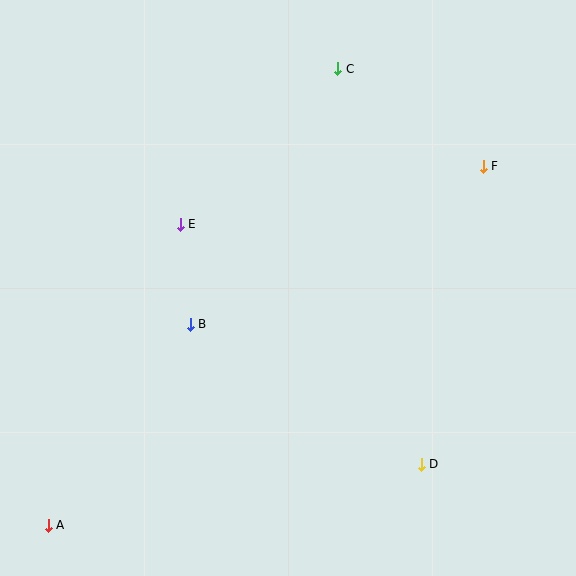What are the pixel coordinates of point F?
Point F is at (483, 166).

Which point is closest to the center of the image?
Point B at (190, 324) is closest to the center.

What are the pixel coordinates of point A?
Point A is at (48, 525).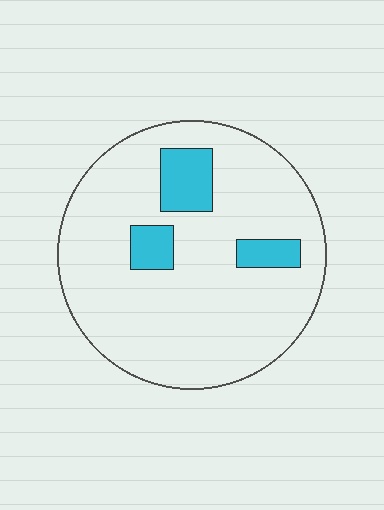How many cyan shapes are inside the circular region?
3.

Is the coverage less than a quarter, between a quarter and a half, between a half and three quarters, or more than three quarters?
Less than a quarter.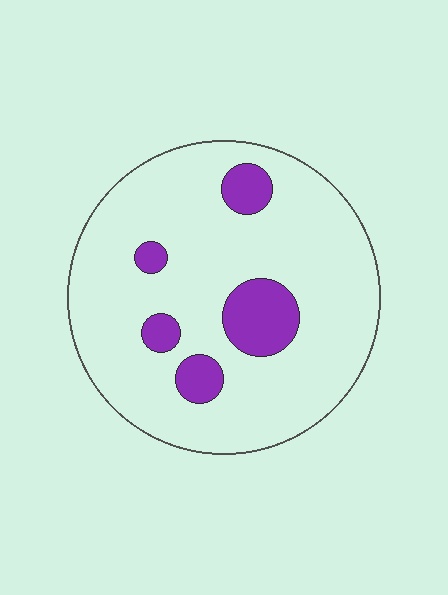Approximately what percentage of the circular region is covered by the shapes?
Approximately 15%.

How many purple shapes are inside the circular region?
5.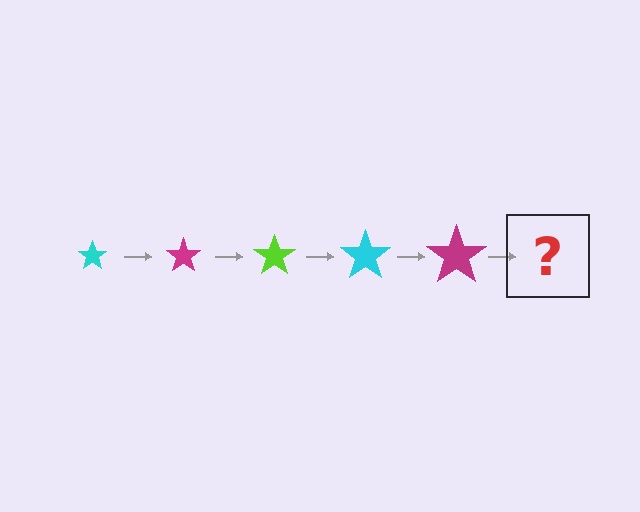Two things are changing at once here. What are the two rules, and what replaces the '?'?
The two rules are that the star grows larger each step and the color cycles through cyan, magenta, and lime. The '?' should be a lime star, larger than the previous one.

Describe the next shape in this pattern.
It should be a lime star, larger than the previous one.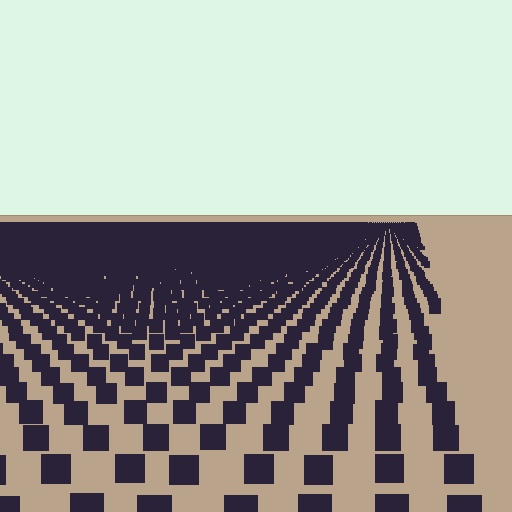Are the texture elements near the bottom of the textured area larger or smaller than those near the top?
Larger. Near the bottom, elements are closer to the viewer and appear at a bigger on-screen size.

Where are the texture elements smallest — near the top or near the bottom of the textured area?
Near the top.